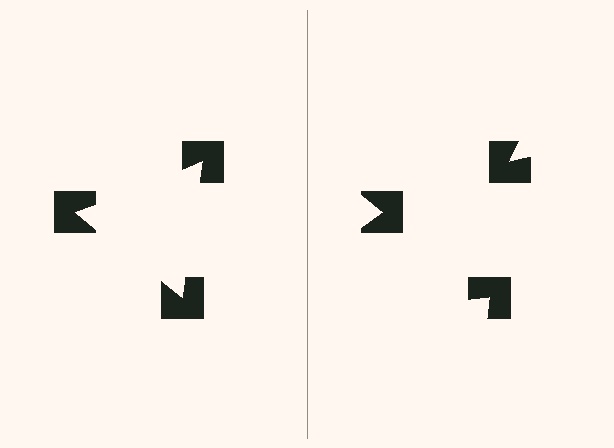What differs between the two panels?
The notched squares are positioned identically on both sides; only the wedge orientations differ. On the left they align to a triangle; on the right they are misaligned.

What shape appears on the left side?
An illusory triangle.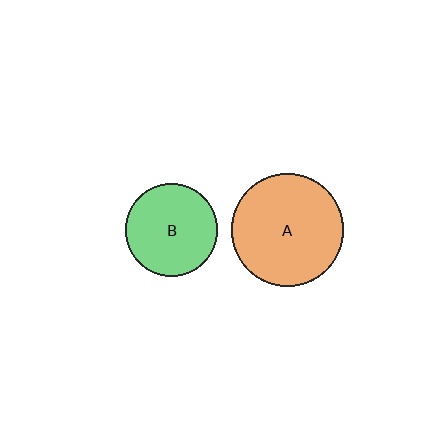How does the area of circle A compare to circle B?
Approximately 1.5 times.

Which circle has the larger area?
Circle A (orange).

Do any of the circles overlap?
No, none of the circles overlap.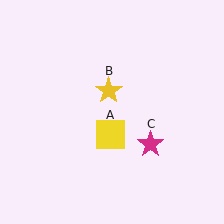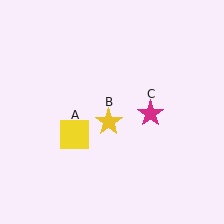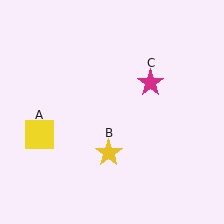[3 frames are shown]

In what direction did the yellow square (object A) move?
The yellow square (object A) moved left.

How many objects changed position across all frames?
3 objects changed position: yellow square (object A), yellow star (object B), magenta star (object C).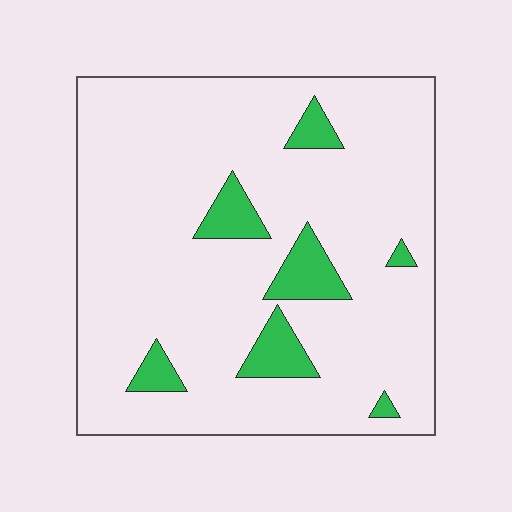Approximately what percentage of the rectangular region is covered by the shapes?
Approximately 10%.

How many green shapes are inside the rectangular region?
7.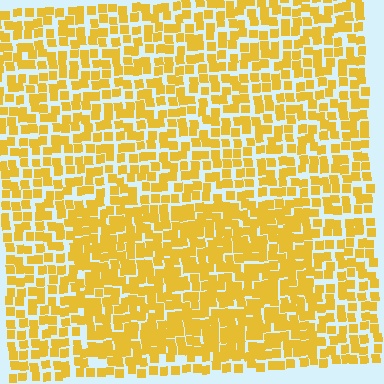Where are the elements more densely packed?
The elements are more densely packed inside the rectangle boundary.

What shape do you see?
I see a rectangle.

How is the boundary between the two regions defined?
The boundary is defined by a change in element density (approximately 1.5x ratio). All elements are the same color, size, and shape.